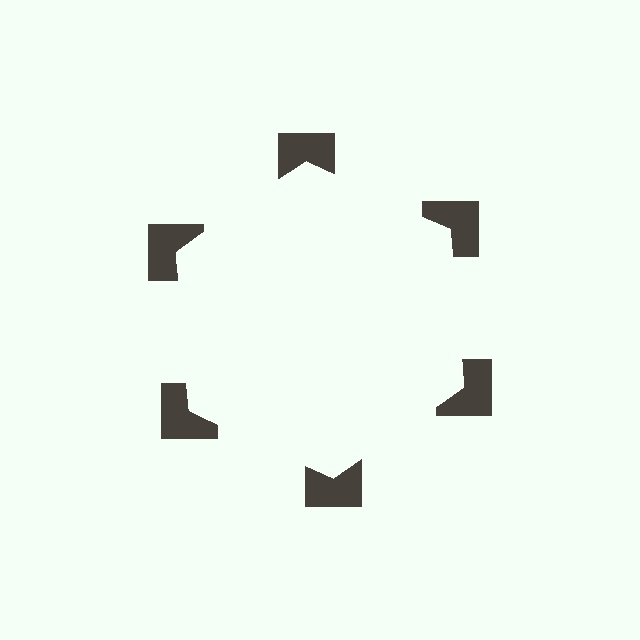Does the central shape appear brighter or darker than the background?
It typically appears slightly brighter than the background, even though no actual brightness change is drawn.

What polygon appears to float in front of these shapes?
An illusory hexagon — its edges are inferred from the aligned wedge cuts in the notched squares, not physically drawn.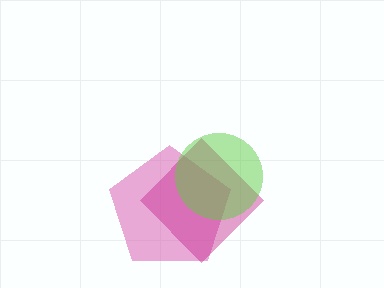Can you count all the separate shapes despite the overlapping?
Yes, there are 3 separate shapes.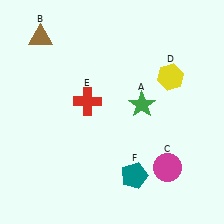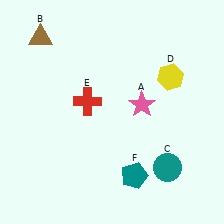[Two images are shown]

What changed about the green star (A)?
In Image 1, A is green. In Image 2, it changed to pink.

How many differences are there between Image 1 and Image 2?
There are 2 differences between the two images.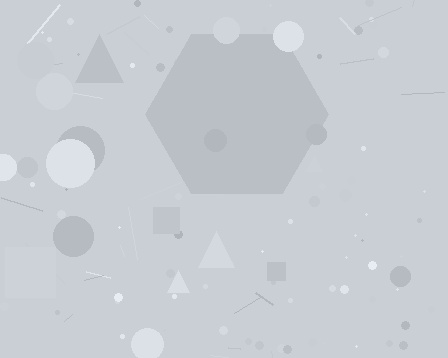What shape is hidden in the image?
A hexagon is hidden in the image.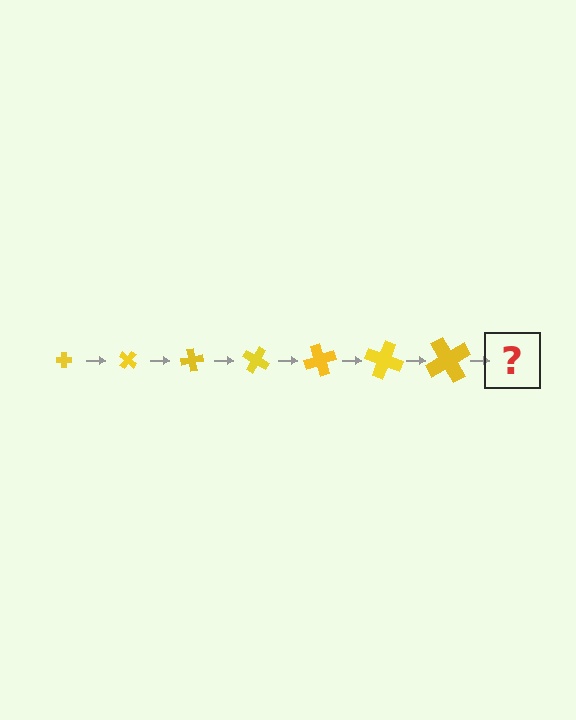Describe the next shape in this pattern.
It should be a cross, larger than the previous one and rotated 280 degrees from the start.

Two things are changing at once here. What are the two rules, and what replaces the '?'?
The two rules are that the cross grows larger each step and it rotates 40 degrees each step. The '?' should be a cross, larger than the previous one and rotated 280 degrees from the start.